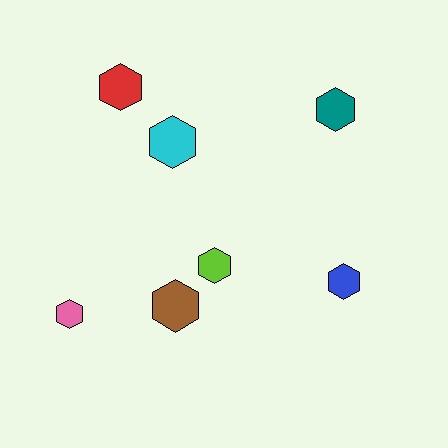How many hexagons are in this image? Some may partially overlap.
There are 7 hexagons.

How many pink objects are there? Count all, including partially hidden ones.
There is 1 pink object.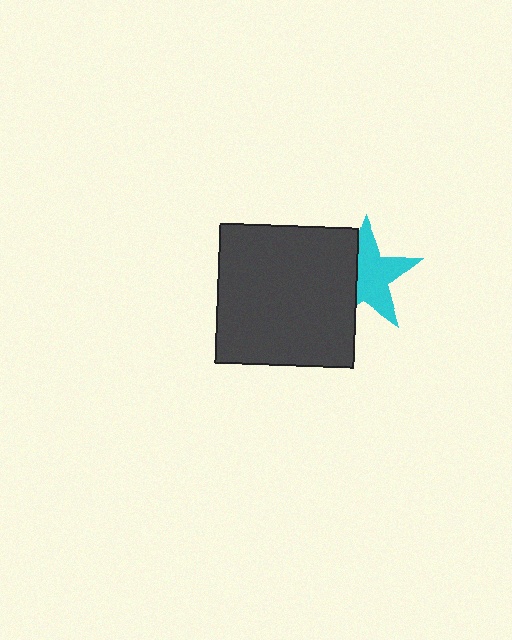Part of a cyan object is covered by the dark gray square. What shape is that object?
It is a star.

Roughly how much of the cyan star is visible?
About half of it is visible (roughly 62%).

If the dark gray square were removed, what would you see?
You would see the complete cyan star.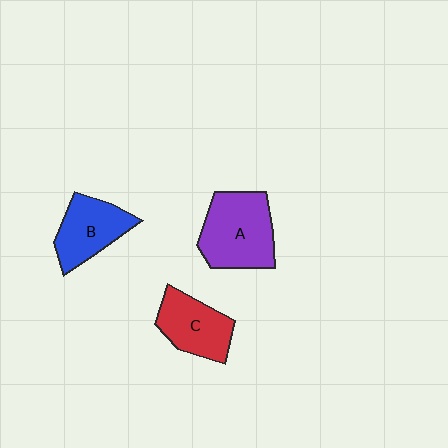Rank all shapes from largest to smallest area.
From largest to smallest: A (purple), B (blue), C (red).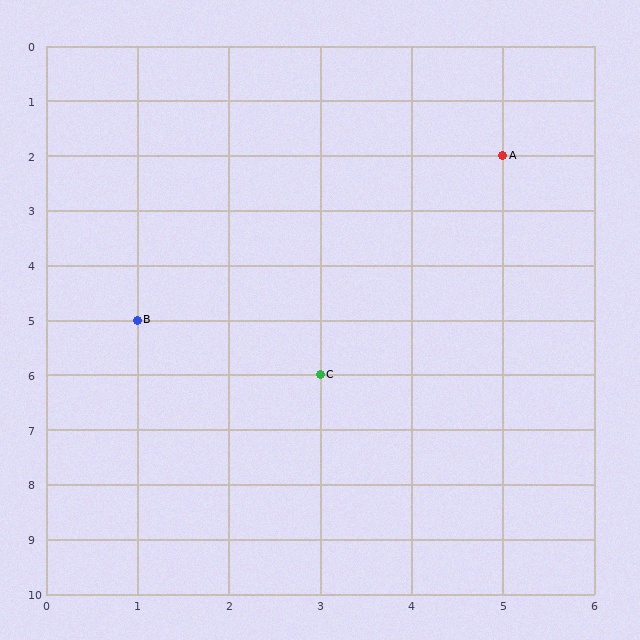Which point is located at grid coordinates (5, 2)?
Point A is at (5, 2).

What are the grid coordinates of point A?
Point A is at grid coordinates (5, 2).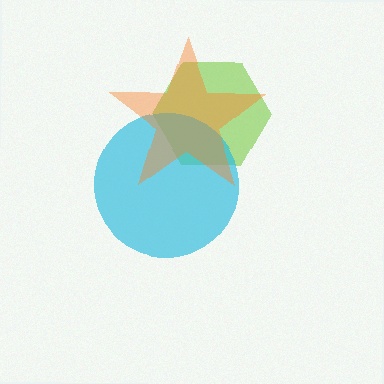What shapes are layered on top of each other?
The layered shapes are: a lime hexagon, a cyan circle, an orange star.